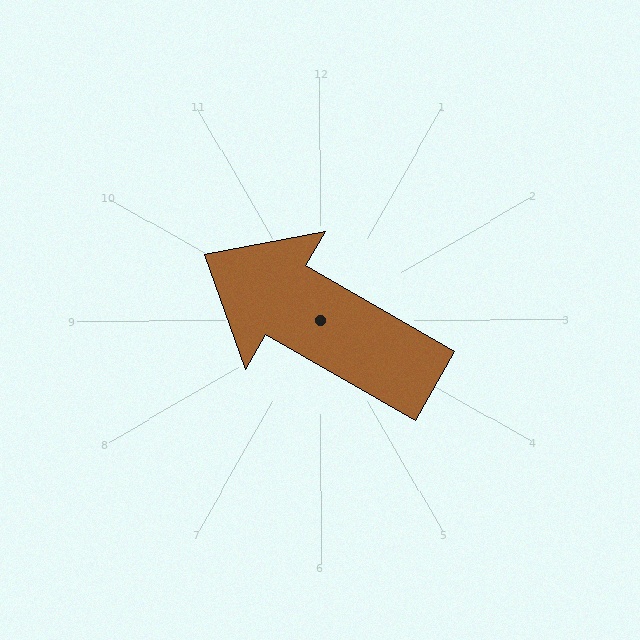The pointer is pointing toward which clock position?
Roughly 10 o'clock.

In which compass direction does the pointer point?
Northwest.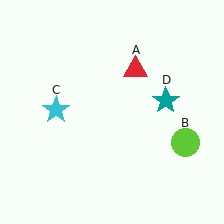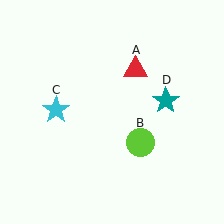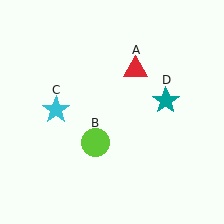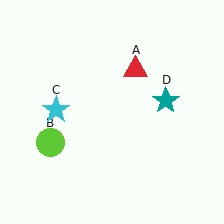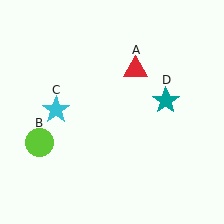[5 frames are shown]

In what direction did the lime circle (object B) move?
The lime circle (object B) moved left.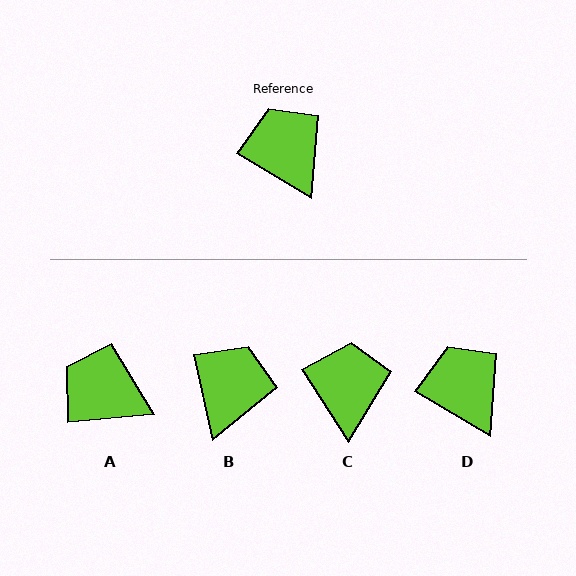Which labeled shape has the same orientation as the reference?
D.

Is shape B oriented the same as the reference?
No, it is off by about 46 degrees.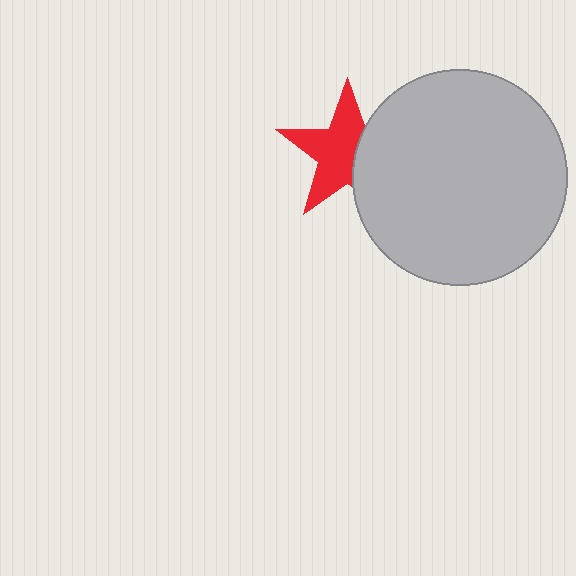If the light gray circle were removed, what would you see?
You would see the complete red star.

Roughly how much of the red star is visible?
About half of it is visible (roughly 63%).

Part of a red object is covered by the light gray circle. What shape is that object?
It is a star.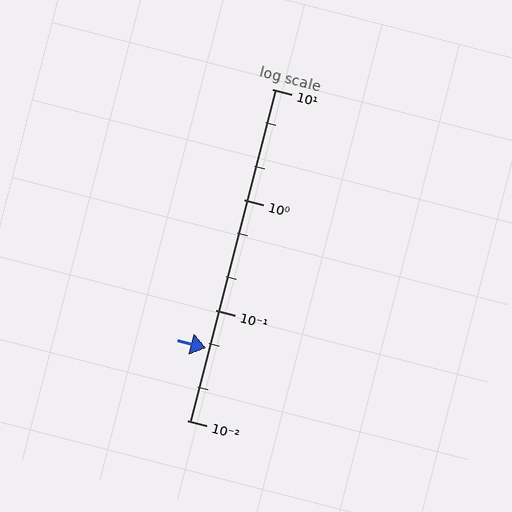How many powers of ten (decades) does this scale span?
The scale spans 3 decades, from 0.01 to 10.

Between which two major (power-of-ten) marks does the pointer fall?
The pointer is between 0.01 and 0.1.